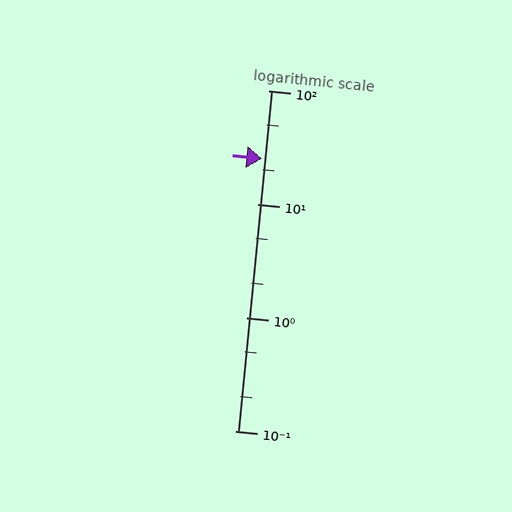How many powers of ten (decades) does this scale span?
The scale spans 3 decades, from 0.1 to 100.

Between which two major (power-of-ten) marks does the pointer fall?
The pointer is between 10 and 100.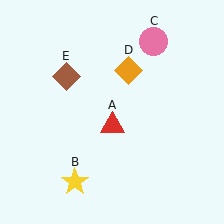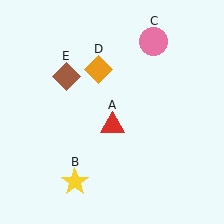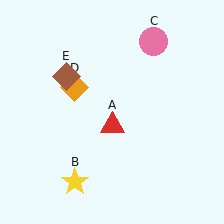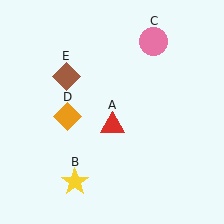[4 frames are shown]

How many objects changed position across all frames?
1 object changed position: orange diamond (object D).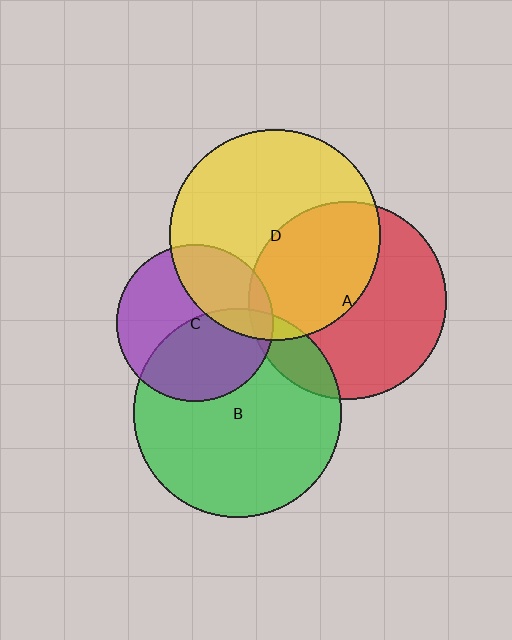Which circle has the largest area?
Circle D (yellow).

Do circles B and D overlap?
Yes.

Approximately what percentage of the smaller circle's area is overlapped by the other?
Approximately 5%.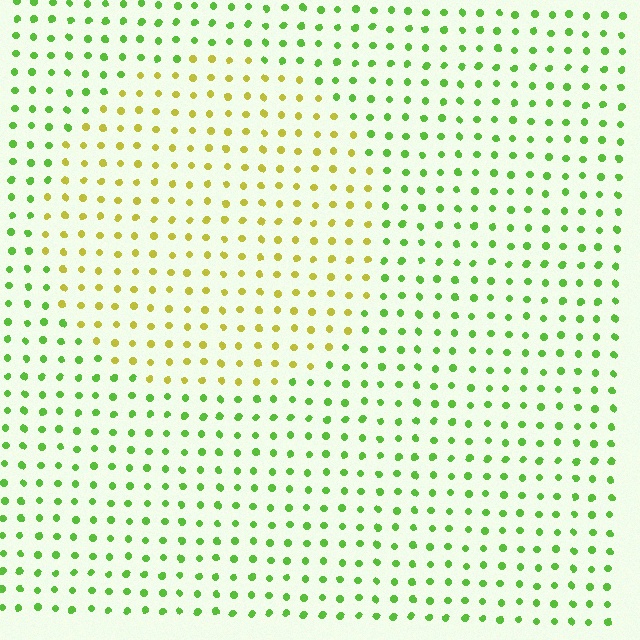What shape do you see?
I see a circle.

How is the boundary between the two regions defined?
The boundary is defined purely by a slight shift in hue (about 46 degrees). Spacing, size, and orientation are identical on both sides.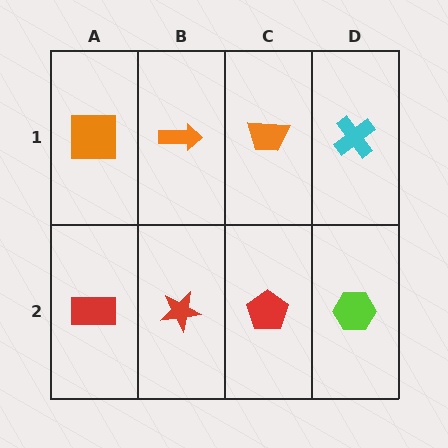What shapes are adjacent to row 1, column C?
A red pentagon (row 2, column C), an orange arrow (row 1, column B), a cyan cross (row 1, column D).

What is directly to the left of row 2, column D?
A red pentagon.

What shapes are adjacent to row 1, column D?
A lime hexagon (row 2, column D), an orange trapezoid (row 1, column C).